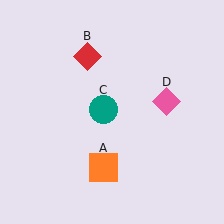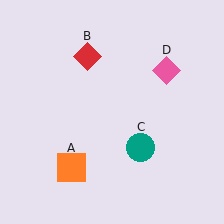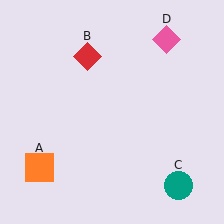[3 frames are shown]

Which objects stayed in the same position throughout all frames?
Red diamond (object B) remained stationary.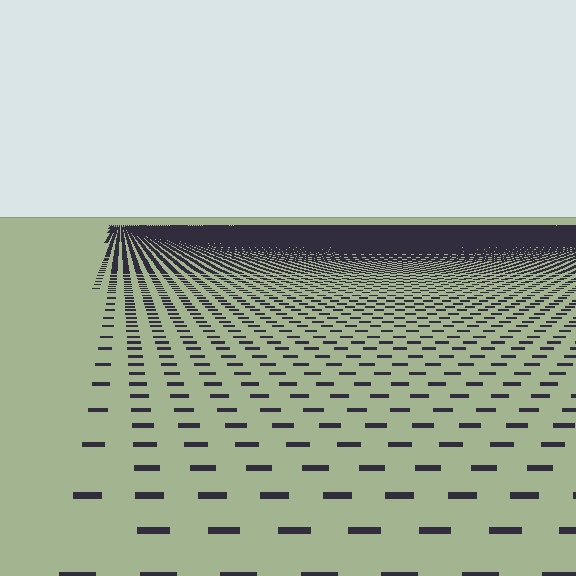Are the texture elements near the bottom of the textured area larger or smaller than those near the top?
Larger. Near the bottom, elements are closer to the viewer and appear at a bigger on-screen size.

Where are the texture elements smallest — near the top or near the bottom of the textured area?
Near the top.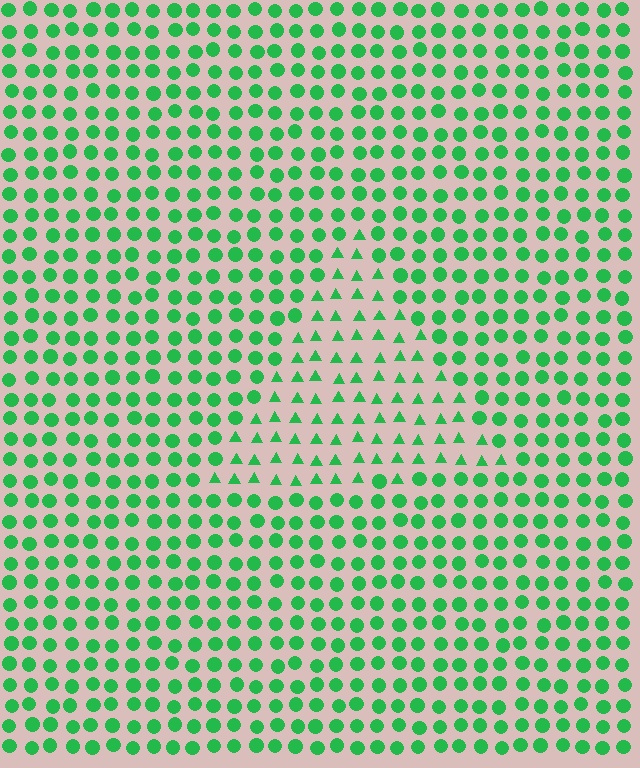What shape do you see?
I see a triangle.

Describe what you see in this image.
The image is filled with small green elements arranged in a uniform grid. A triangle-shaped region contains triangles, while the surrounding area contains circles. The boundary is defined purely by the change in element shape.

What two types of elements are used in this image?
The image uses triangles inside the triangle region and circles outside it.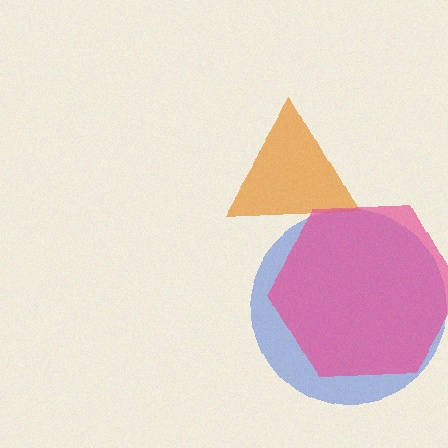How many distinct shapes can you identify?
There are 3 distinct shapes: a blue circle, an orange triangle, a pink hexagon.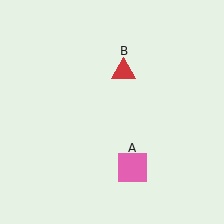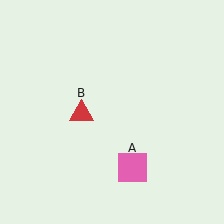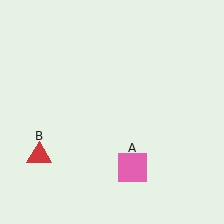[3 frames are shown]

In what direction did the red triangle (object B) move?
The red triangle (object B) moved down and to the left.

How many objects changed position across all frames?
1 object changed position: red triangle (object B).